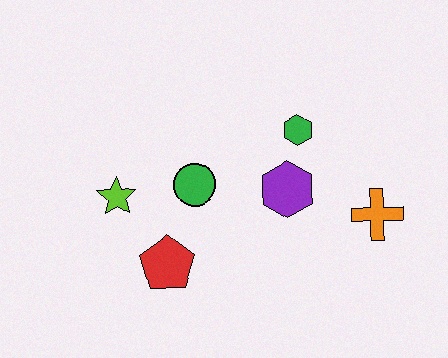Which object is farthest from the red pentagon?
The orange cross is farthest from the red pentagon.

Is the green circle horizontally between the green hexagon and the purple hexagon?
No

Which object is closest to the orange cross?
The purple hexagon is closest to the orange cross.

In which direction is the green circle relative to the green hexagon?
The green circle is to the left of the green hexagon.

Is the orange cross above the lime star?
No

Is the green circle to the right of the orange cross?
No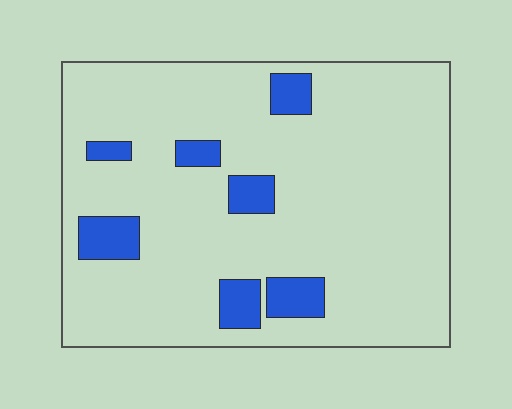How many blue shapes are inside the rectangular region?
7.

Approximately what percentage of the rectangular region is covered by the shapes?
Approximately 10%.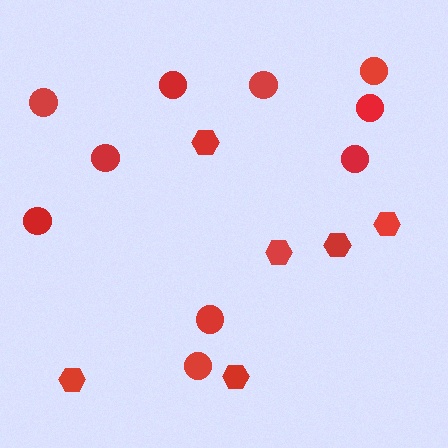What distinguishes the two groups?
There are 2 groups: one group of hexagons (6) and one group of circles (10).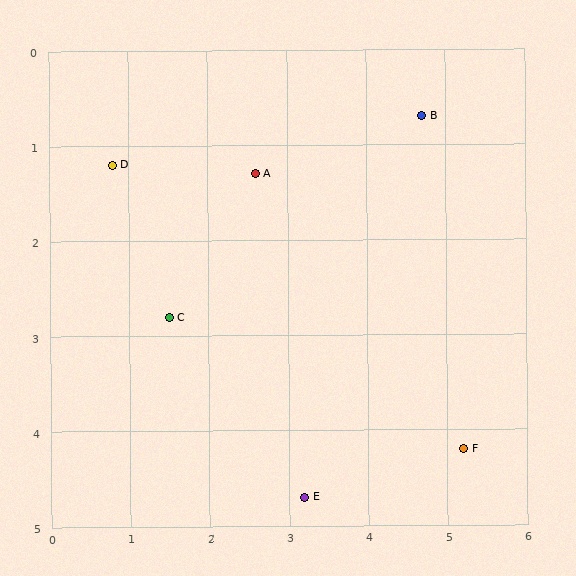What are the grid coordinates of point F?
Point F is at approximately (5.2, 4.2).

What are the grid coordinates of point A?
Point A is at approximately (2.6, 1.3).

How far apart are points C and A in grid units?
Points C and A are about 1.9 grid units apart.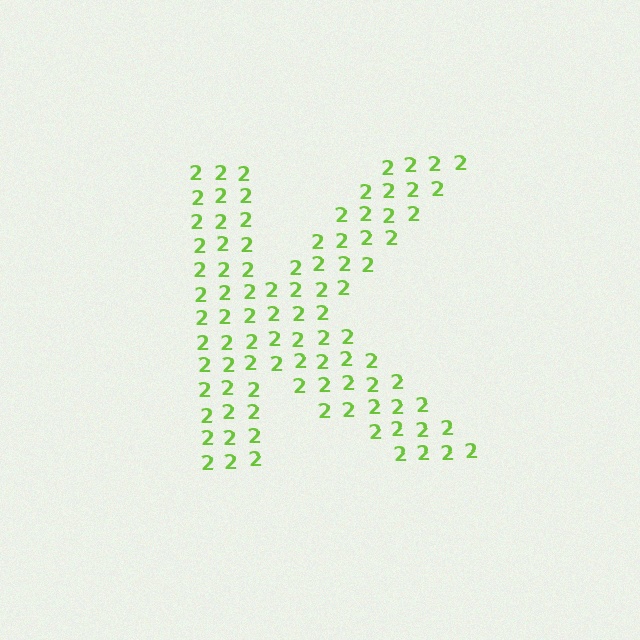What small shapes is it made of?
It is made of small digit 2's.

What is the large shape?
The large shape is the letter K.